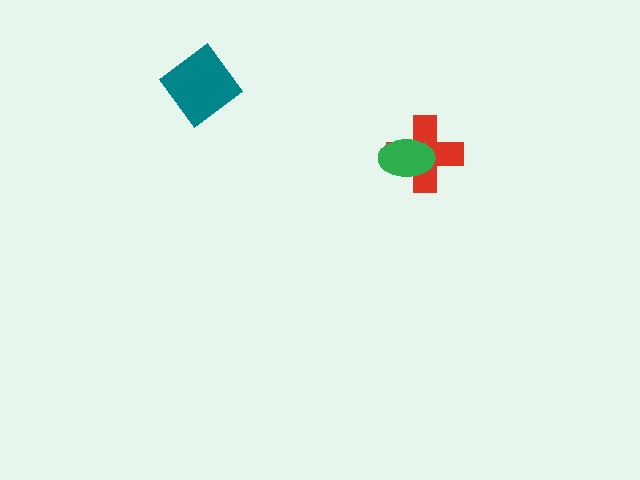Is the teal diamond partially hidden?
No, no other shape covers it.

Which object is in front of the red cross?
The green ellipse is in front of the red cross.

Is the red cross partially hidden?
Yes, it is partially covered by another shape.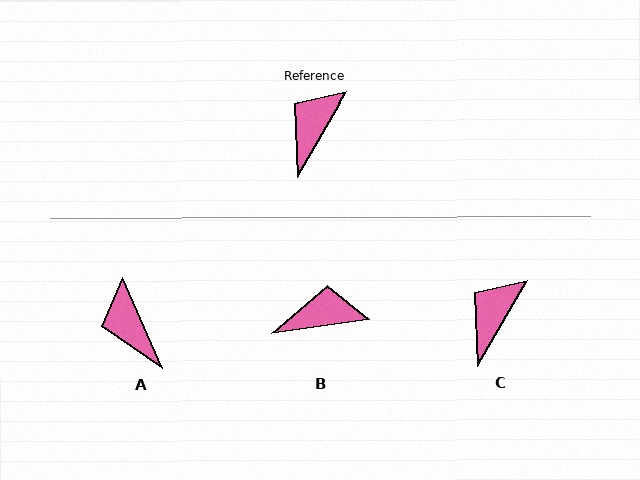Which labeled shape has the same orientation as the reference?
C.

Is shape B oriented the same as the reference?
No, it is off by about 51 degrees.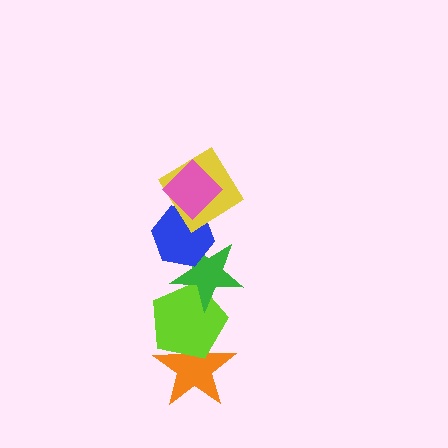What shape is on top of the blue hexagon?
The yellow diamond is on top of the blue hexagon.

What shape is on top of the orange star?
The lime pentagon is on top of the orange star.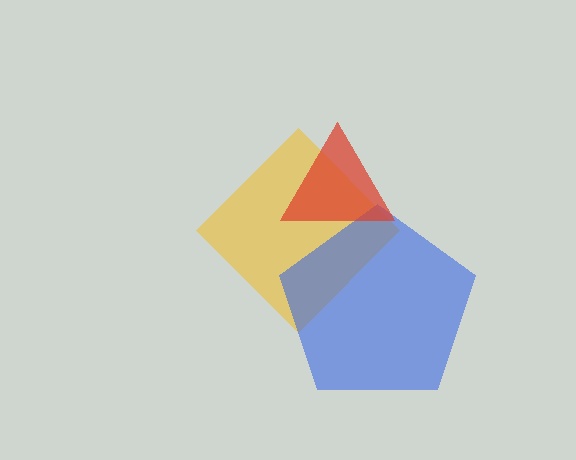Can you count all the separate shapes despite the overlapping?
Yes, there are 3 separate shapes.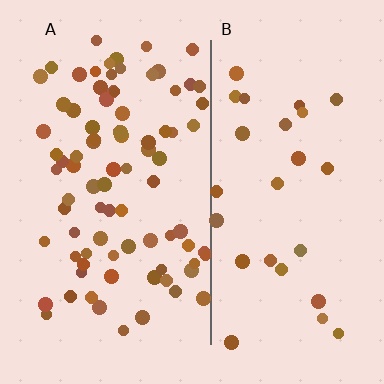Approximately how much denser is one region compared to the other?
Approximately 3.0× — region A over region B.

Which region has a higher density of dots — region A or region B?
A (the left).